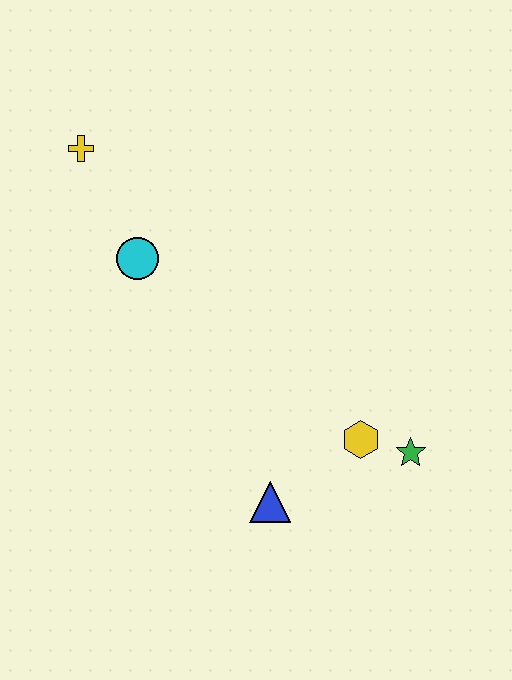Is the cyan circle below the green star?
No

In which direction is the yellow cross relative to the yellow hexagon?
The yellow cross is above the yellow hexagon.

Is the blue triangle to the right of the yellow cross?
Yes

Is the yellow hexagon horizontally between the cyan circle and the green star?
Yes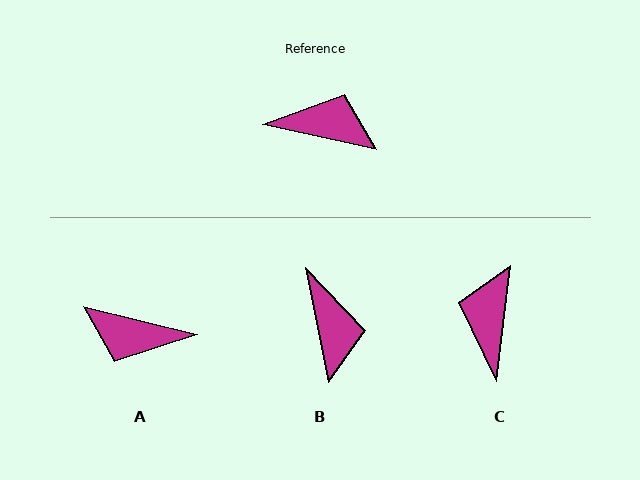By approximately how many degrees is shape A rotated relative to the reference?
Approximately 179 degrees counter-clockwise.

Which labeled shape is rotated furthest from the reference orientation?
A, about 179 degrees away.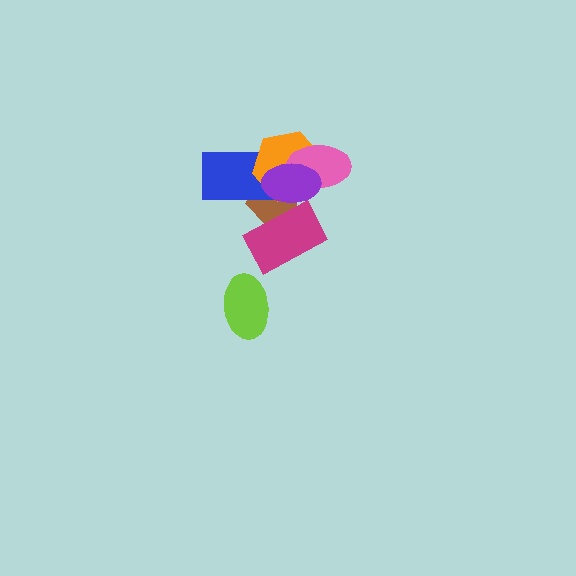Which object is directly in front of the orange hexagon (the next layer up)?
The pink ellipse is directly in front of the orange hexagon.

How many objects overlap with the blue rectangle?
3 objects overlap with the blue rectangle.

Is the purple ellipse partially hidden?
Yes, it is partially covered by another shape.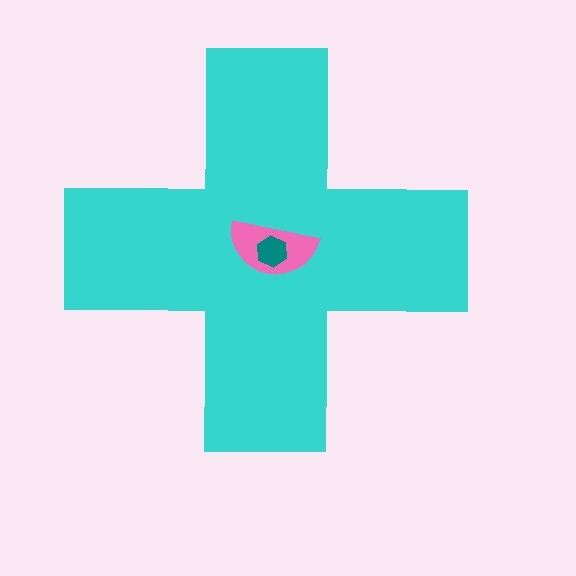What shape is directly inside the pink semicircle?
The teal hexagon.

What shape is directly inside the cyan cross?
The pink semicircle.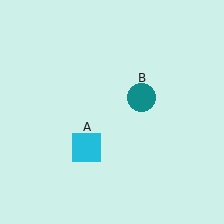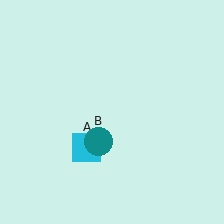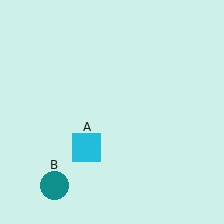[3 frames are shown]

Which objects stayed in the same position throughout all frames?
Cyan square (object A) remained stationary.